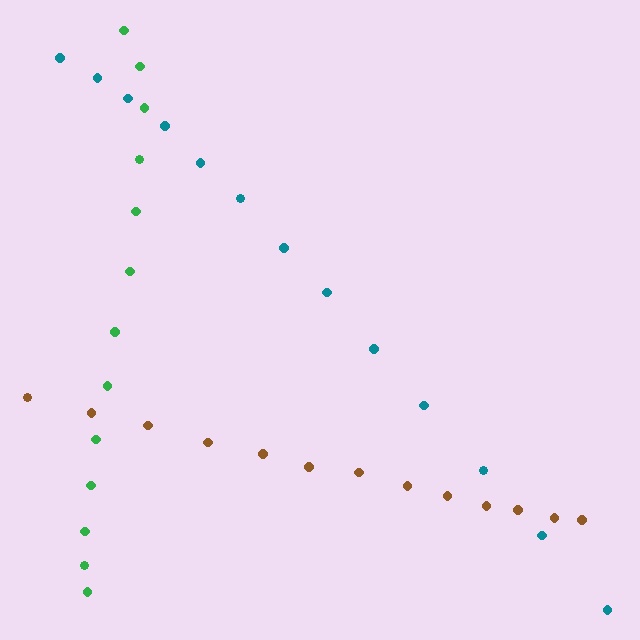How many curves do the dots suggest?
There are 3 distinct paths.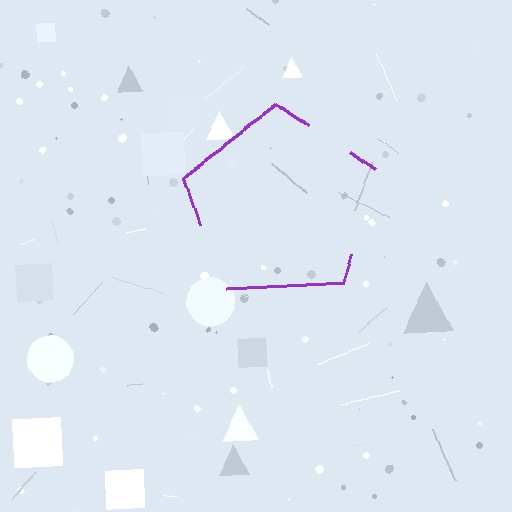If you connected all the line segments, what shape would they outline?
They would outline a pentagon.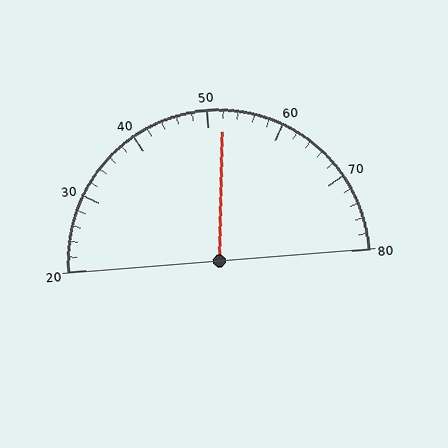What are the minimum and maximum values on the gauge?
The gauge ranges from 20 to 80.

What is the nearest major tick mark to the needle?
The nearest major tick mark is 50.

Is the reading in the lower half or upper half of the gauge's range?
The reading is in the upper half of the range (20 to 80).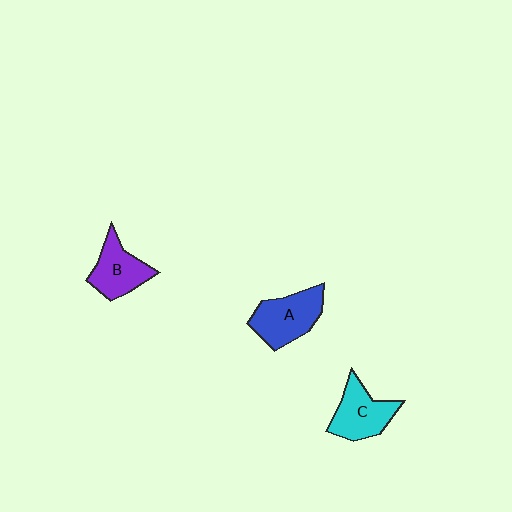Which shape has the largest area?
Shape A (blue).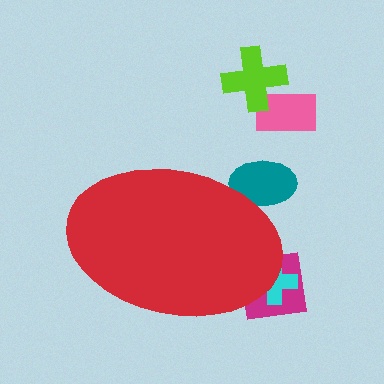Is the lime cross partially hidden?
No, the lime cross is fully visible.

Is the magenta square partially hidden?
Yes, the magenta square is partially hidden behind the red ellipse.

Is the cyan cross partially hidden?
Yes, the cyan cross is partially hidden behind the red ellipse.